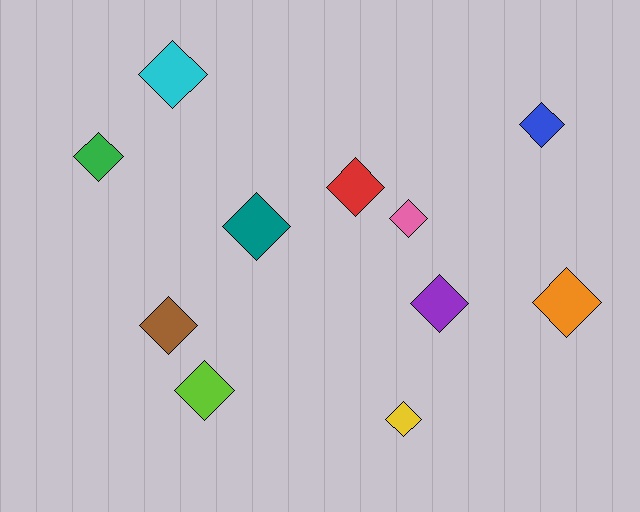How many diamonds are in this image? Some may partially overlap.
There are 11 diamonds.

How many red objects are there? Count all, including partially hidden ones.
There is 1 red object.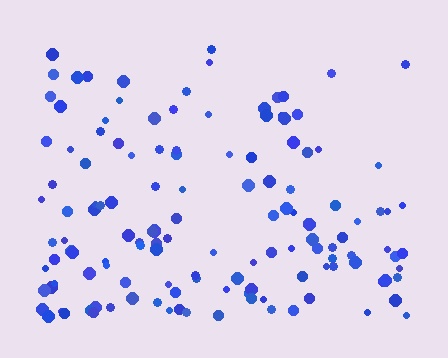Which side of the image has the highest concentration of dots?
The bottom.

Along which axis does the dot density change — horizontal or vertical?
Vertical.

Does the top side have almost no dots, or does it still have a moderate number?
Still a moderate number, just noticeably fewer than the bottom.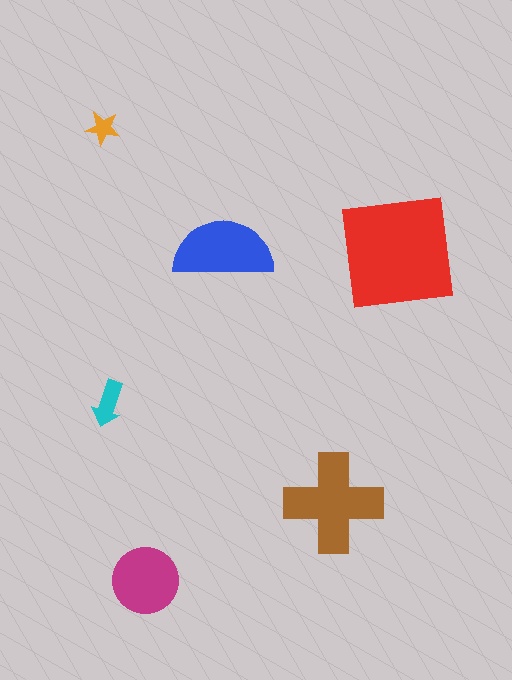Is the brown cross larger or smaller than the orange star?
Larger.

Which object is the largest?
The red square.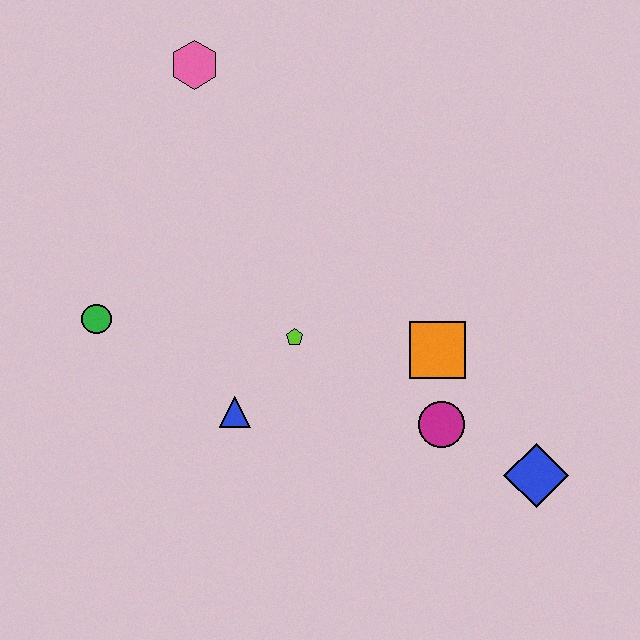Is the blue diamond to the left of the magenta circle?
No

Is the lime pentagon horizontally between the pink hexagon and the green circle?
No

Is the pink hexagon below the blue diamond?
No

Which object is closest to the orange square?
The magenta circle is closest to the orange square.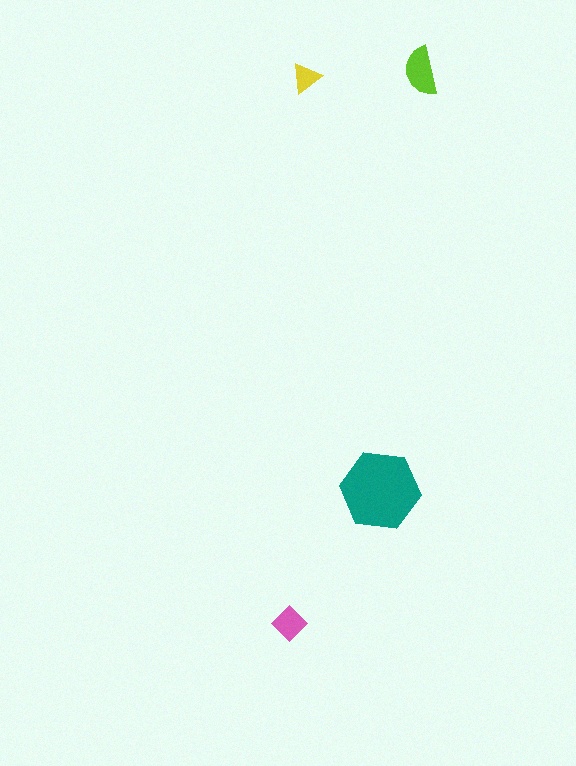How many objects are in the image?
There are 4 objects in the image.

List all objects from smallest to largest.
The yellow triangle, the pink diamond, the lime semicircle, the teal hexagon.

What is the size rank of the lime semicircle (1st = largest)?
2nd.